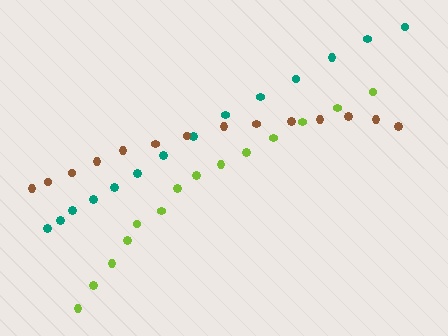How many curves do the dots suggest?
There are 3 distinct paths.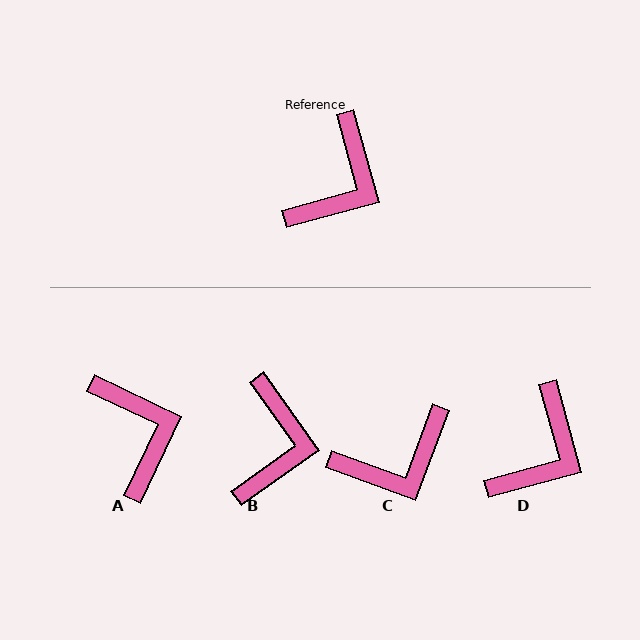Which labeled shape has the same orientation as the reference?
D.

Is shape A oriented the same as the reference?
No, it is off by about 49 degrees.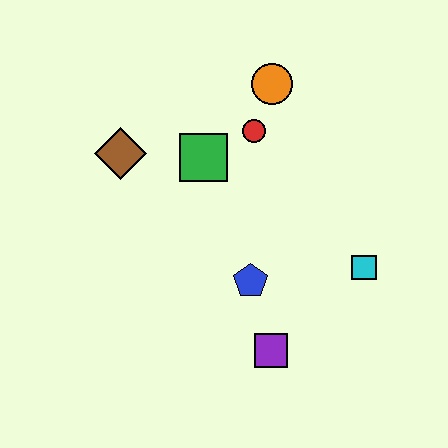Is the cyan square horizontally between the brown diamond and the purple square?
No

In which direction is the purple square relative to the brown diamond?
The purple square is below the brown diamond.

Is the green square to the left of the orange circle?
Yes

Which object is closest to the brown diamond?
The green square is closest to the brown diamond.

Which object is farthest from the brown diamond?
The cyan square is farthest from the brown diamond.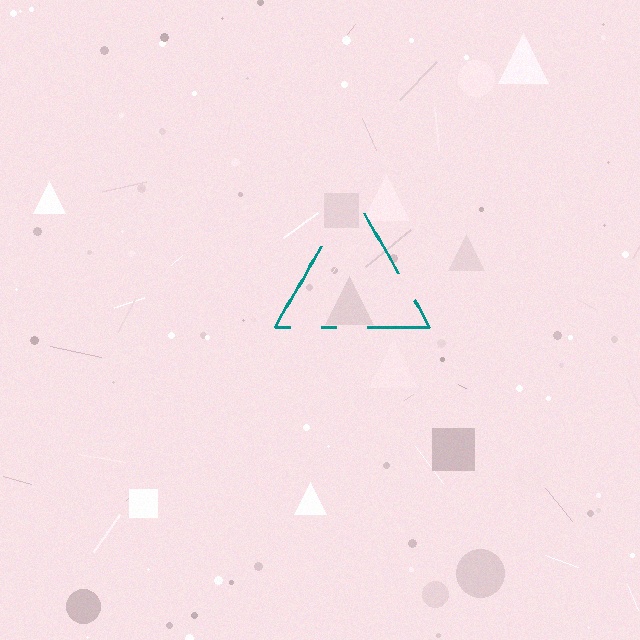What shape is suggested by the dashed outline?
The dashed outline suggests a triangle.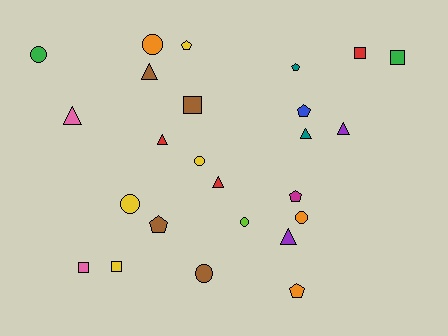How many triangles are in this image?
There are 7 triangles.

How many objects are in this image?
There are 25 objects.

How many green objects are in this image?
There are 2 green objects.